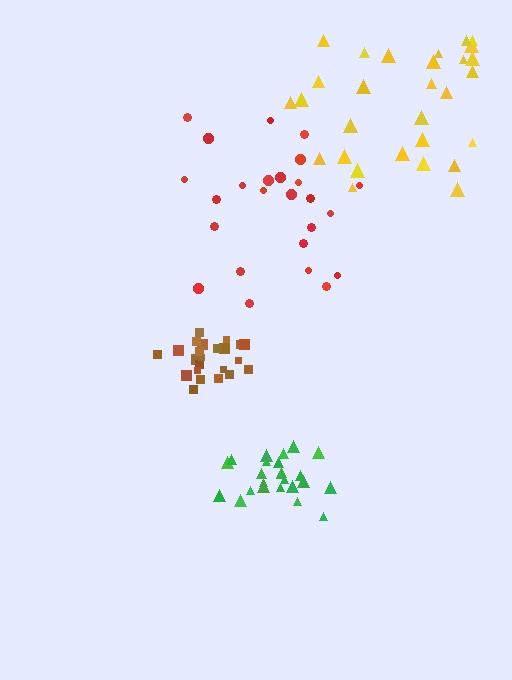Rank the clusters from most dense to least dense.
brown, green, red, yellow.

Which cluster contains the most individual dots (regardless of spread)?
Yellow (29).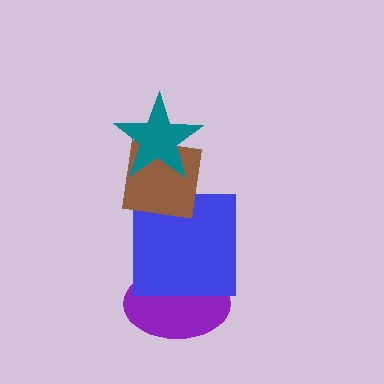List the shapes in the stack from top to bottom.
From top to bottom: the teal star, the brown square, the blue square, the purple ellipse.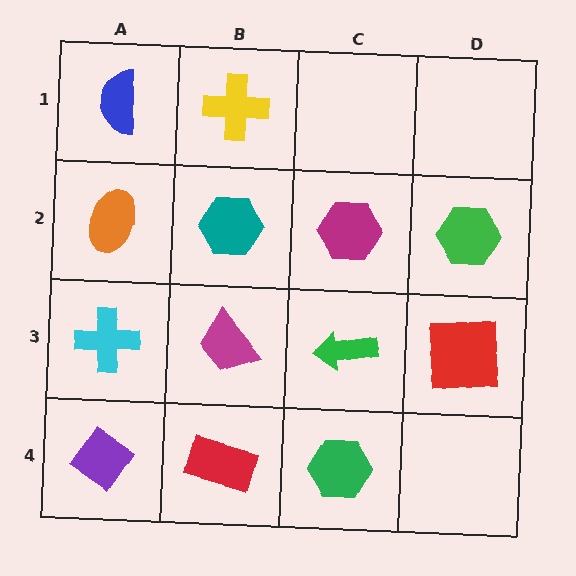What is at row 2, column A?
An orange ellipse.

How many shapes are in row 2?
4 shapes.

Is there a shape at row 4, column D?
No, that cell is empty.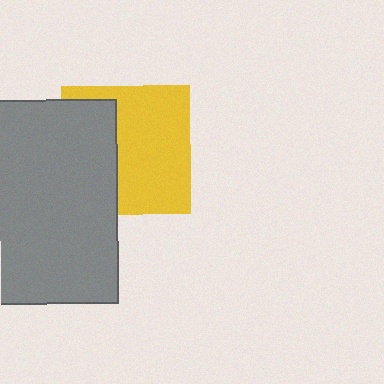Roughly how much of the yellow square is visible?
About half of it is visible (roughly 61%).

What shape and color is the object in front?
The object in front is a gray rectangle.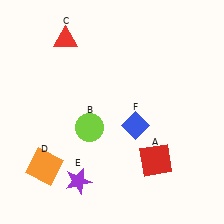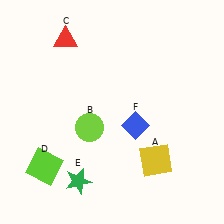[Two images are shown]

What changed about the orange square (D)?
In Image 1, D is orange. In Image 2, it changed to lime.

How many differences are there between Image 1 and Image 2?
There are 3 differences between the two images.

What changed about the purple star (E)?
In Image 1, E is purple. In Image 2, it changed to green.